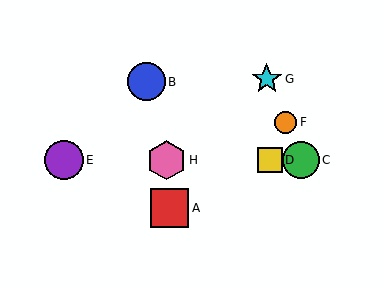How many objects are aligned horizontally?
4 objects (C, D, E, H) are aligned horizontally.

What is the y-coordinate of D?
Object D is at y≈160.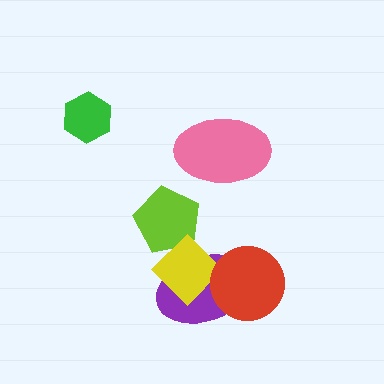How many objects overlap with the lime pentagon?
1 object overlaps with the lime pentagon.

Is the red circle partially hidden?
No, no other shape covers it.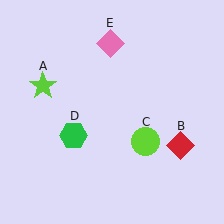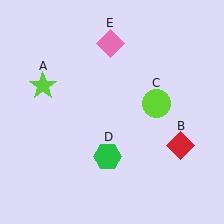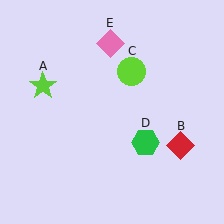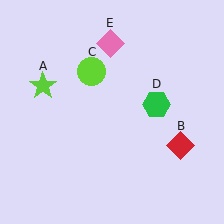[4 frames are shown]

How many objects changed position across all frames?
2 objects changed position: lime circle (object C), green hexagon (object D).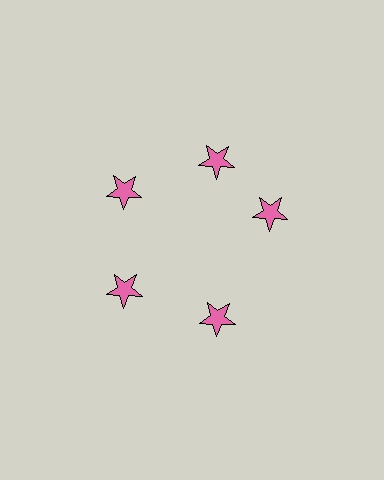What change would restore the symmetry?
The symmetry would be restored by rotating it back into even spacing with its neighbors so that all 5 stars sit at equal angles and equal distance from the center.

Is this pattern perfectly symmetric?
No. The 5 pink stars are arranged in a ring, but one element near the 3 o'clock position is rotated out of alignment along the ring, breaking the 5-fold rotational symmetry.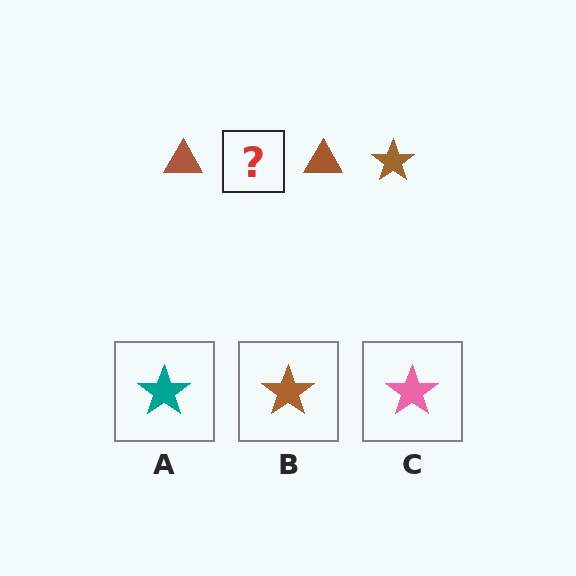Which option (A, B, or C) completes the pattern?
B.